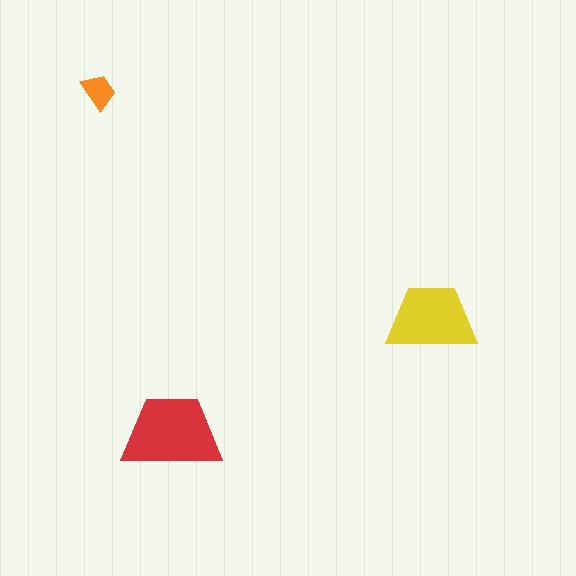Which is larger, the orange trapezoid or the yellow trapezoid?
The yellow one.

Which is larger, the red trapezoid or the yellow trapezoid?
The red one.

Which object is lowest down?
The red trapezoid is bottommost.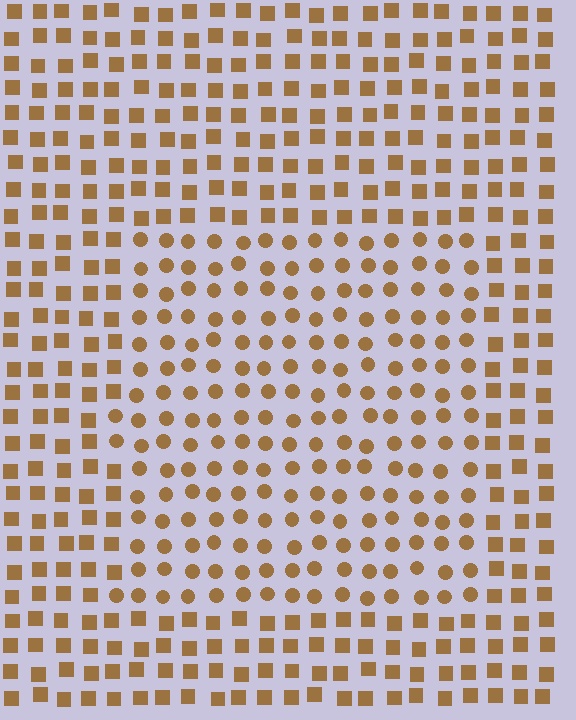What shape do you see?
I see a rectangle.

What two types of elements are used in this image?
The image uses circles inside the rectangle region and squares outside it.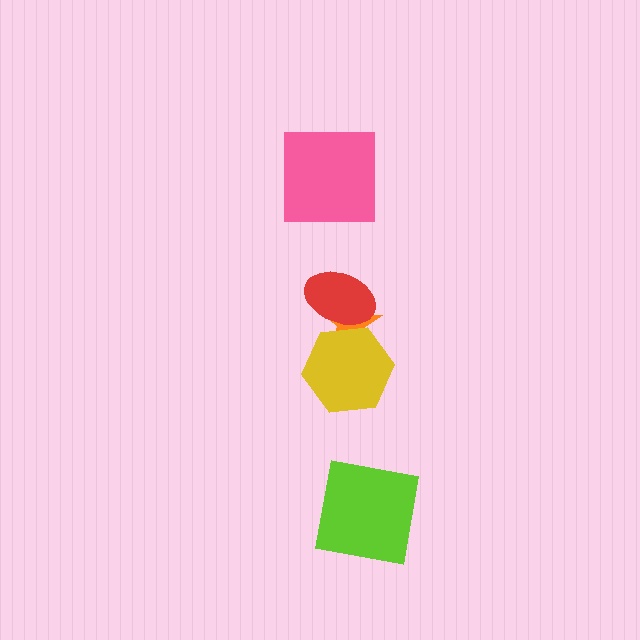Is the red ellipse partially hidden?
Yes, it is partially covered by another shape.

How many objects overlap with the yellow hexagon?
2 objects overlap with the yellow hexagon.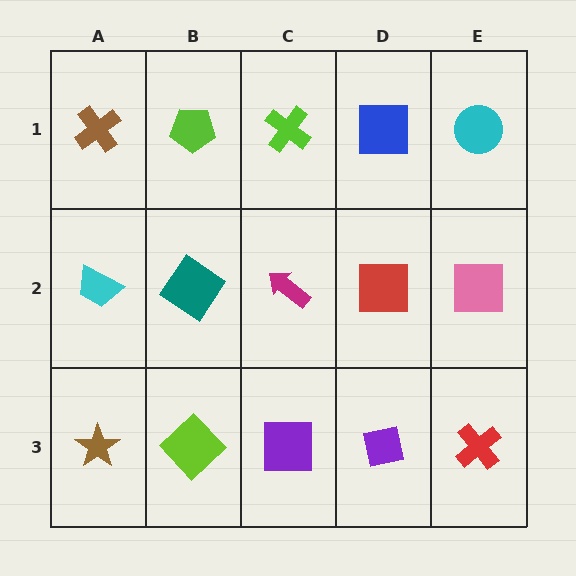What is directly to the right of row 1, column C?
A blue square.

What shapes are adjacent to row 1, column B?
A teal diamond (row 2, column B), a brown cross (row 1, column A), a lime cross (row 1, column C).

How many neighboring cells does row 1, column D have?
3.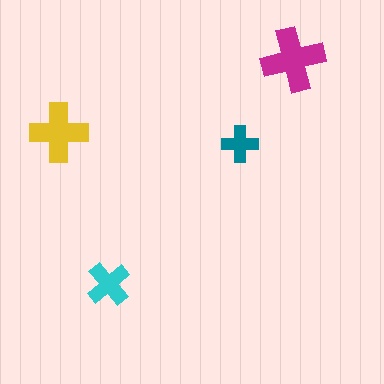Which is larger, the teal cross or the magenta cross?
The magenta one.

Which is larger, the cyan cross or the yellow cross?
The yellow one.